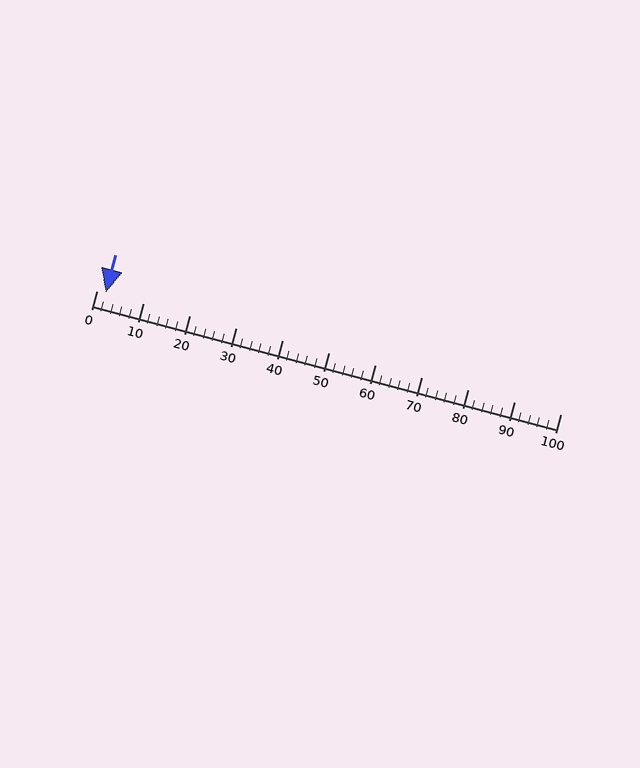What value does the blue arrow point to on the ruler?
The blue arrow points to approximately 2.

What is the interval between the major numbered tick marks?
The major tick marks are spaced 10 units apart.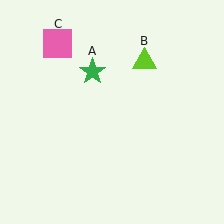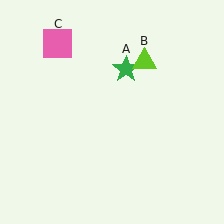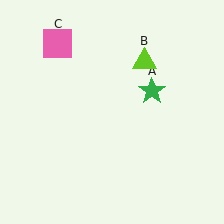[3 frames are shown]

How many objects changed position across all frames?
1 object changed position: green star (object A).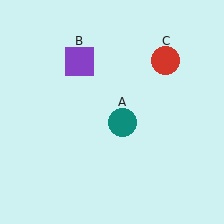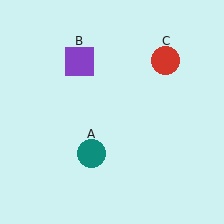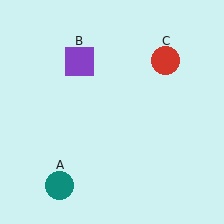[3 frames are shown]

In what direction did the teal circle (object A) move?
The teal circle (object A) moved down and to the left.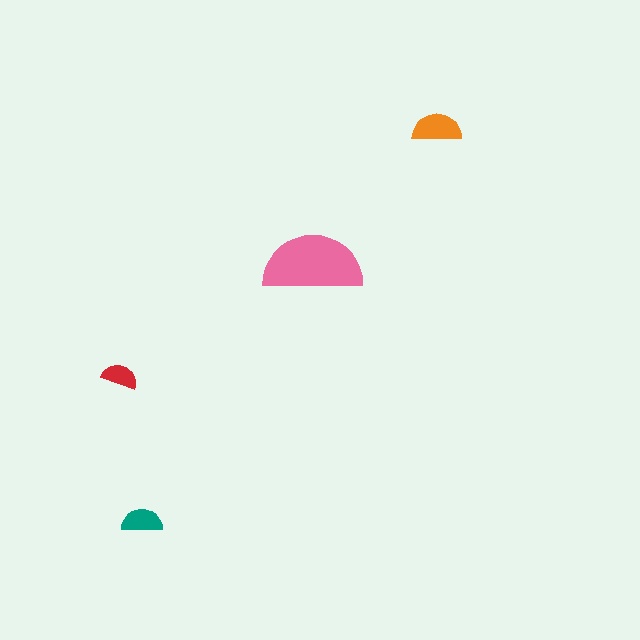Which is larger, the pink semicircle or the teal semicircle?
The pink one.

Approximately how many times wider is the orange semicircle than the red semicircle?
About 1.5 times wider.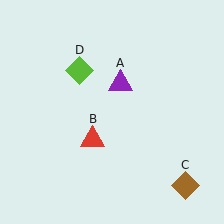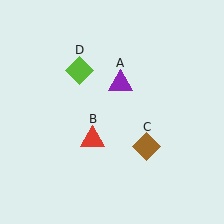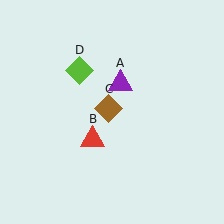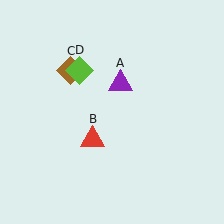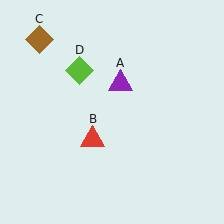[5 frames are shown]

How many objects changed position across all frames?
1 object changed position: brown diamond (object C).